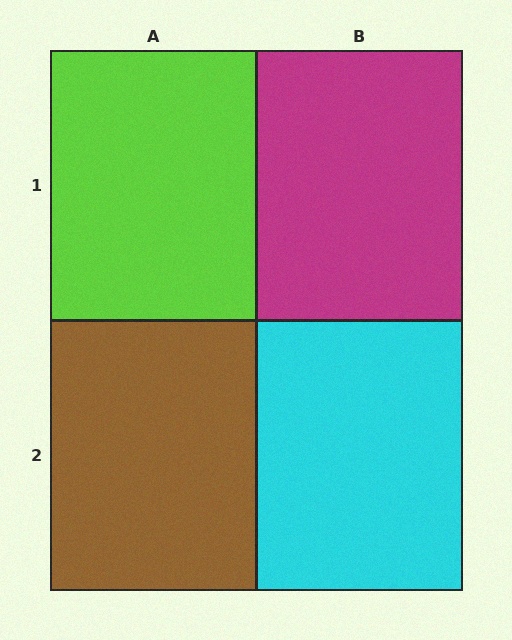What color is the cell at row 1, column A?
Lime.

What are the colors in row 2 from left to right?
Brown, cyan.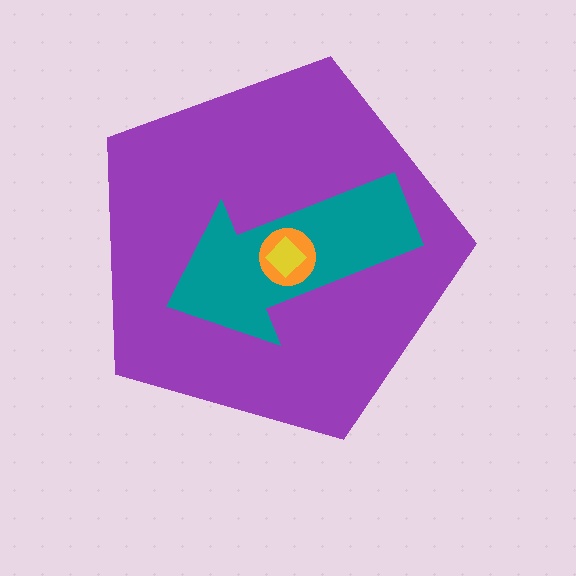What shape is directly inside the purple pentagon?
The teal arrow.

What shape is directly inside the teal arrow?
The orange circle.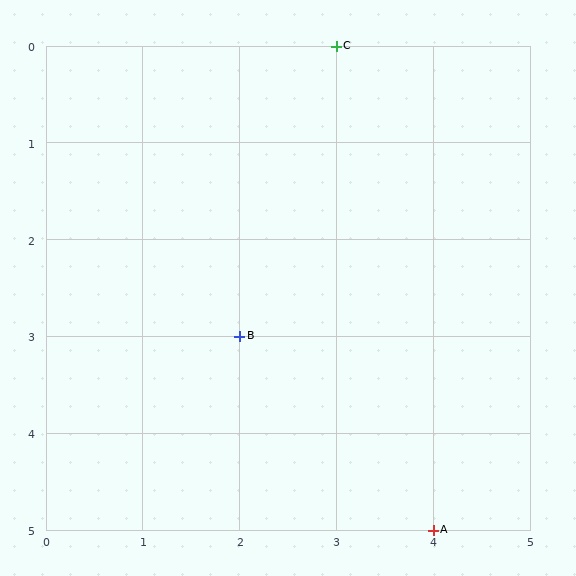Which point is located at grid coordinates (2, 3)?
Point B is at (2, 3).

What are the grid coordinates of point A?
Point A is at grid coordinates (4, 5).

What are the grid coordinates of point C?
Point C is at grid coordinates (3, 0).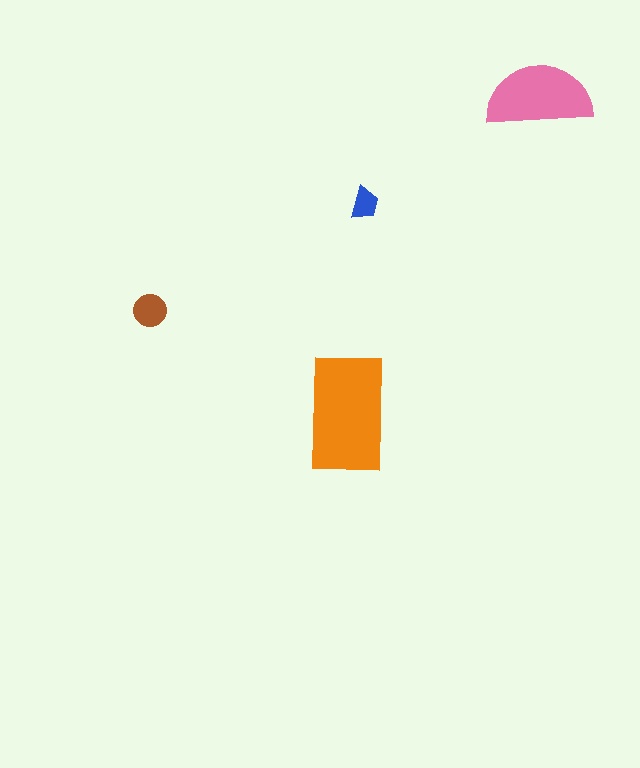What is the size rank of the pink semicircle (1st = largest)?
2nd.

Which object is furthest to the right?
The pink semicircle is rightmost.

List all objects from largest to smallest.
The orange rectangle, the pink semicircle, the brown circle, the blue trapezoid.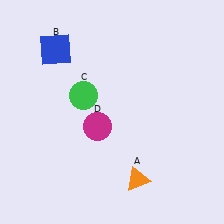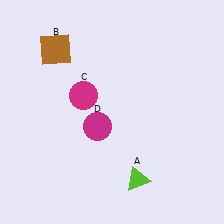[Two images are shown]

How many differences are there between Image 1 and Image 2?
There are 3 differences between the two images.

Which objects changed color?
A changed from orange to lime. B changed from blue to brown. C changed from green to magenta.